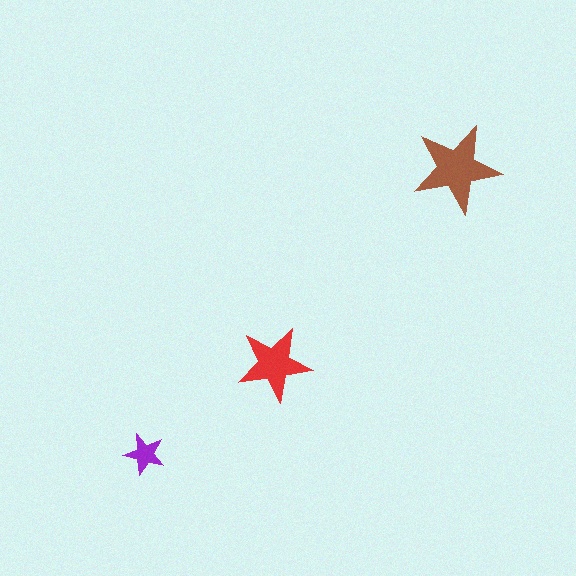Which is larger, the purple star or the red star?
The red one.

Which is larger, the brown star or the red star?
The brown one.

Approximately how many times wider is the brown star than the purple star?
About 2 times wider.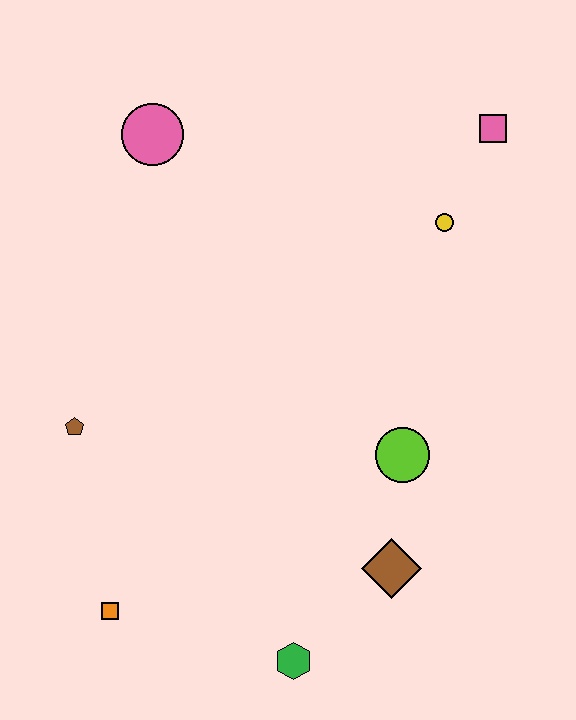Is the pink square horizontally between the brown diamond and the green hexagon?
No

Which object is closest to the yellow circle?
The pink square is closest to the yellow circle.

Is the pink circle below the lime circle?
No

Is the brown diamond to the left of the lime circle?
Yes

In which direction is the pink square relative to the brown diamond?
The pink square is above the brown diamond.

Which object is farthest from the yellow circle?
The orange square is farthest from the yellow circle.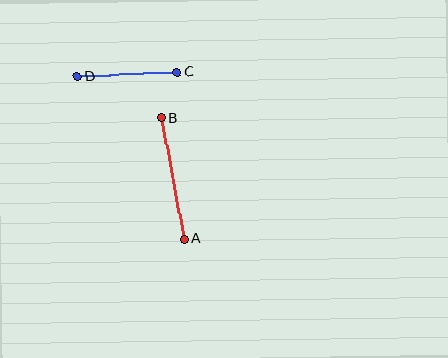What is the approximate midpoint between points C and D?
The midpoint is at approximately (127, 74) pixels.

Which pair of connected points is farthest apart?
Points A and B are farthest apart.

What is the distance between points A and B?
The distance is approximately 123 pixels.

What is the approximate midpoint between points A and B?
The midpoint is at approximately (173, 178) pixels.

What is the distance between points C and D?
The distance is approximately 100 pixels.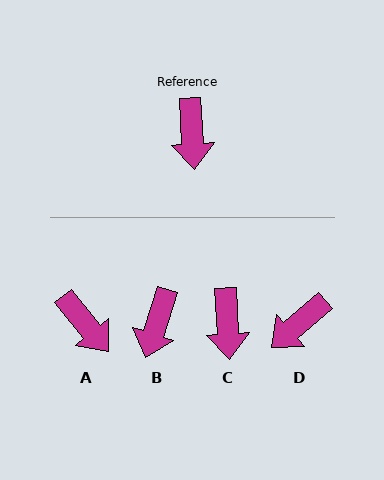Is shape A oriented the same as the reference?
No, it is off by about 36 degrees.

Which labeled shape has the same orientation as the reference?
C.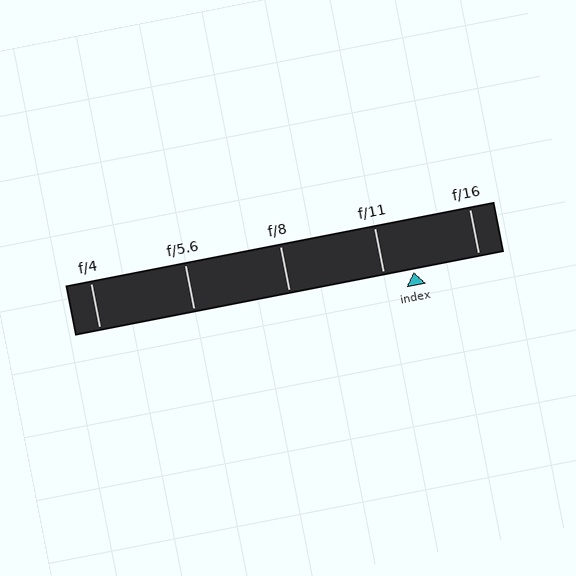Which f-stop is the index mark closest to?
The index mark is closest to f/11.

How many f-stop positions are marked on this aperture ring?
There are 5 f-stop positions marked.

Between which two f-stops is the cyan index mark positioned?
The index mark is between f/11 and f/16.